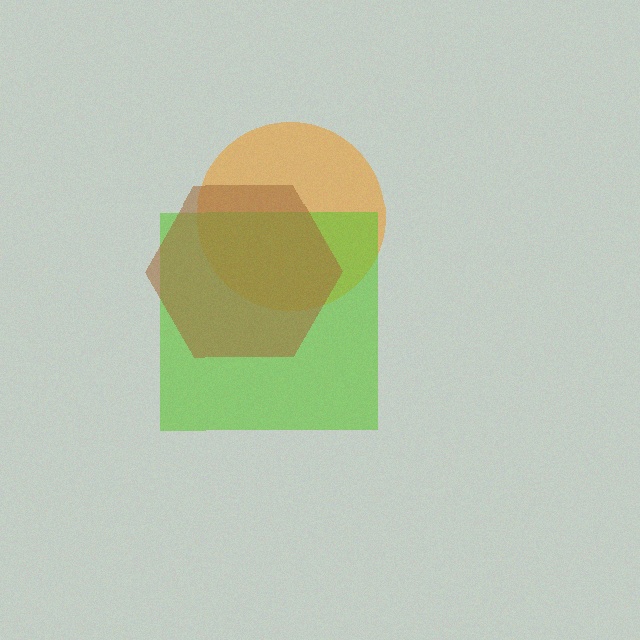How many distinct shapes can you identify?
There are 3 distinct shapes: an orange circle, a lime square, a brown hexagon.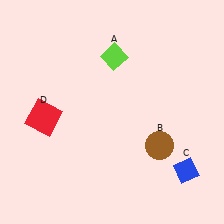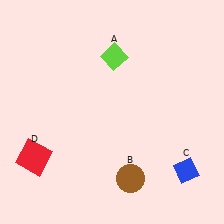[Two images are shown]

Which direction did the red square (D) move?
The red square (D) moved down.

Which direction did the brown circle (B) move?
The brown circle (B) moved down.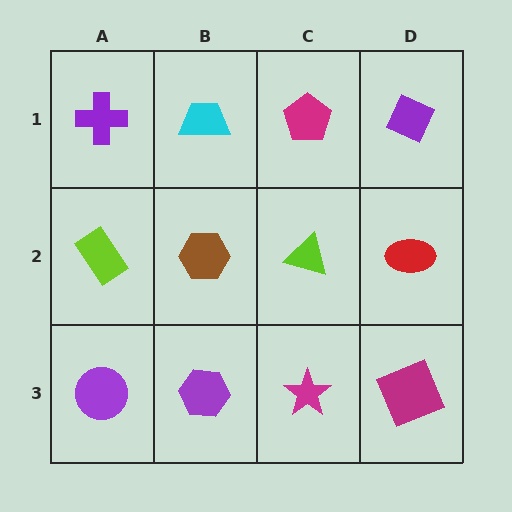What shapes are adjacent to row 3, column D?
A red ellipse (row 2, column D), a magenta star (row 3, column C).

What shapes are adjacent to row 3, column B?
A brown hexagon (row 2, column B), a purple circle (row 3, column A), a magenta star (row 3, column C).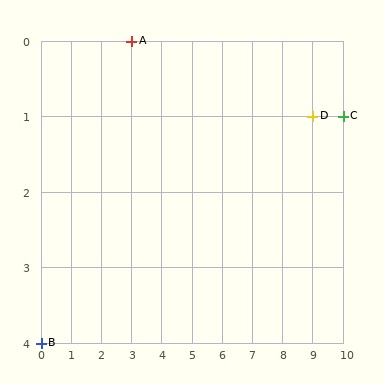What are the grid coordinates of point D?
Point D is at grid coordinates (9, 1).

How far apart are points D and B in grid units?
Points D and B are 9 columns and 3 rows apart (about 9.5 grid units diagonally).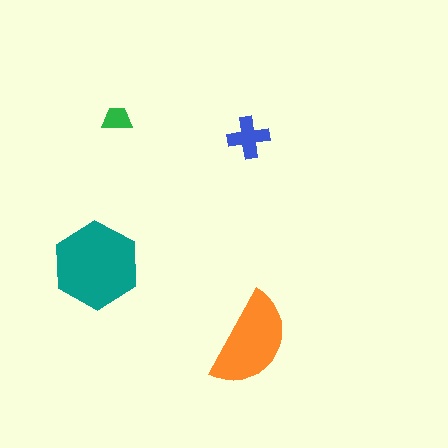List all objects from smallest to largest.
The green trapezoid, the blue cross, the orange semicircle, the teal hexagon.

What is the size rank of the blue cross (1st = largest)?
3rd.